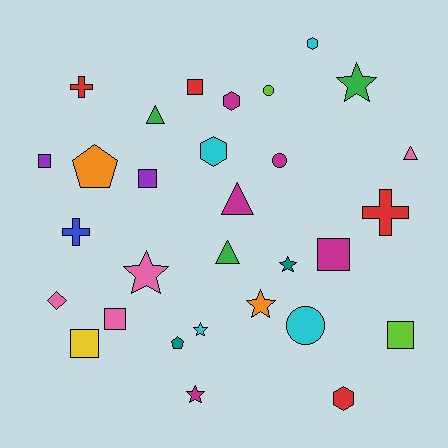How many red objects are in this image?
There are 4 red objects.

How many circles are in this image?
There are 3 circles.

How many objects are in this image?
There are 30 objects.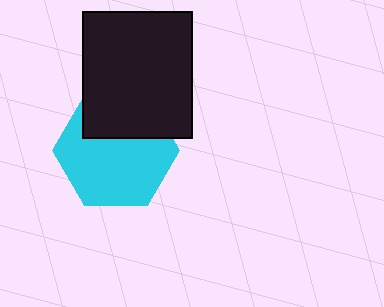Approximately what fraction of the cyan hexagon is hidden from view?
Roughly 33% of the cyan hexagon is hidden behind the black rectangle.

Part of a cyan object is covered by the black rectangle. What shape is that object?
It is a hexagon.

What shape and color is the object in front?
The object in front is a black rectangle.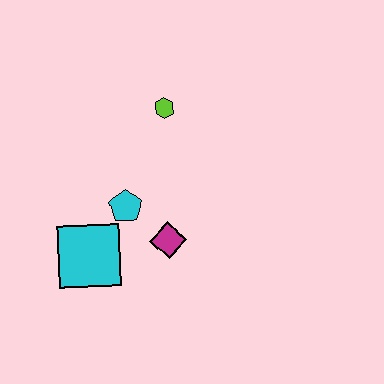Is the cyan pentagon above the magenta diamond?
Yes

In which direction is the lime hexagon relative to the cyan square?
The lime hexagon is above the cyan square.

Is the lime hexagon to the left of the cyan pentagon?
No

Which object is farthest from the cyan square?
The lime hexagon is farthest from the cyan square.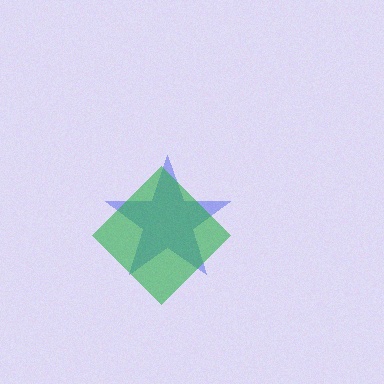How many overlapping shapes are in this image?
There are 2 overlapping shapes in the image.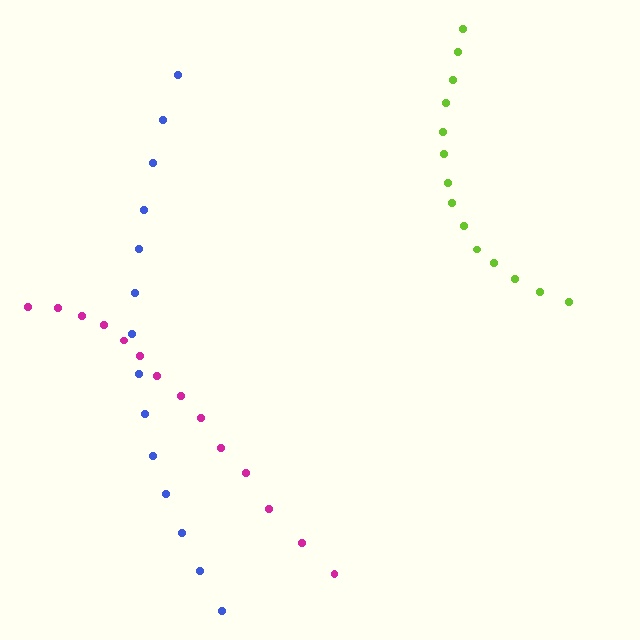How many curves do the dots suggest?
There are 3 distinct paths.